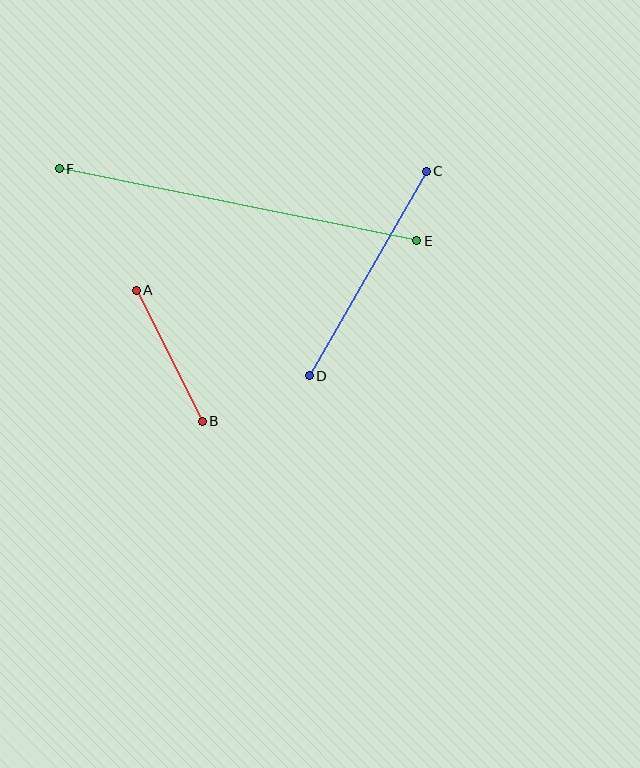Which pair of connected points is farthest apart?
Points E and F are farthest apart.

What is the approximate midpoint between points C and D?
The midpoint is at approximately (368, 273) pixels.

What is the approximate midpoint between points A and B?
The midpoint is at approximately (169, 356) pixels.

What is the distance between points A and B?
The distance is approximately 147 pixels.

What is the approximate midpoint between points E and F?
The midpoint is at approximately (238, 205) pixels.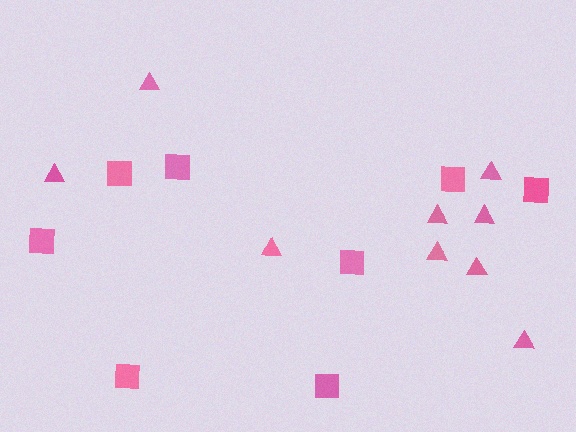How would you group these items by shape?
There are 2 groups: one group of squares (8) and one group of triangles (9).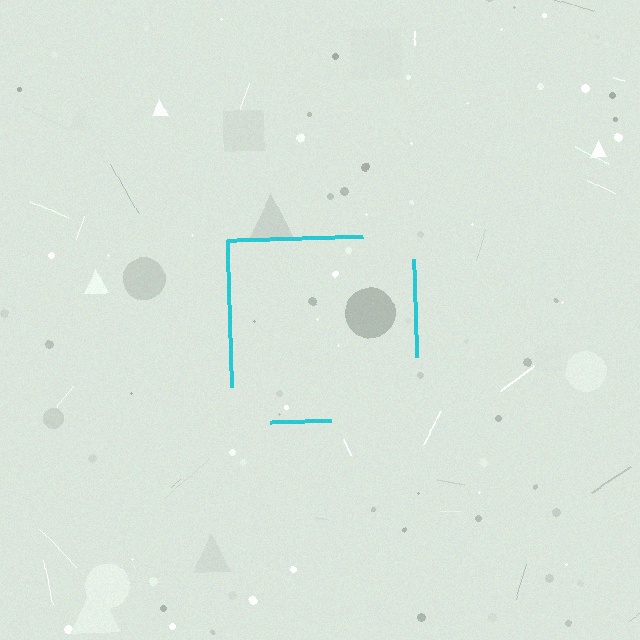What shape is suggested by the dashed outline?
The dashed outline suggests a square.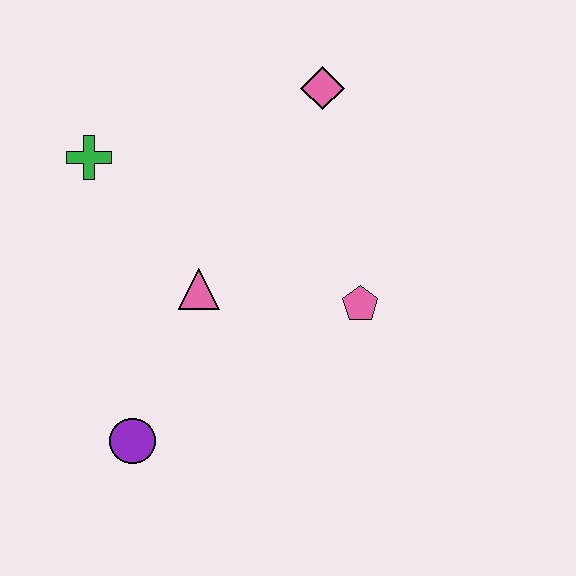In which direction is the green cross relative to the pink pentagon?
The green cross is to the left of the pink pentagon.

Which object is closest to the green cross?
The pink triangle is closest to the green cross.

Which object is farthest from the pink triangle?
The pink diamond is farthest from the pink triangle.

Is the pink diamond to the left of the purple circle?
No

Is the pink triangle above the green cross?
No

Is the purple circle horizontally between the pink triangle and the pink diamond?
No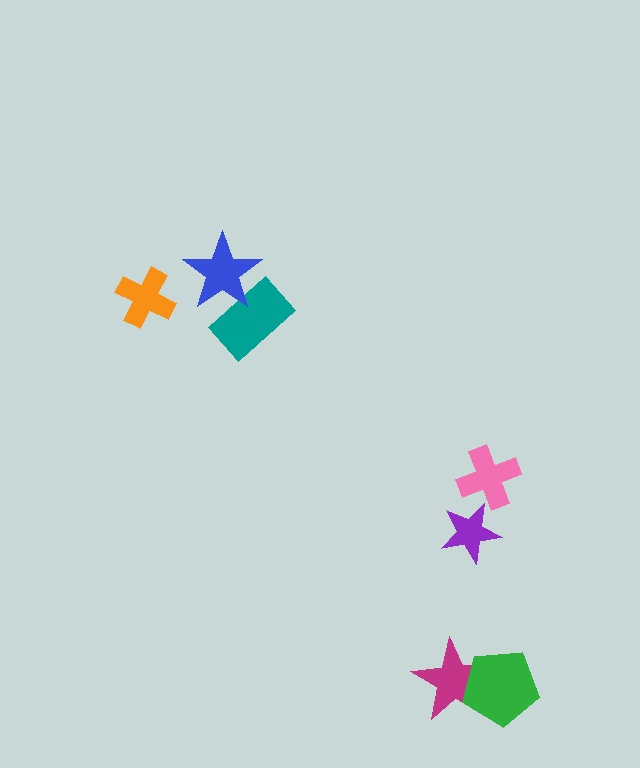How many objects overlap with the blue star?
1 object overlaps with the blue star.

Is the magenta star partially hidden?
Yes, it is partially covered by another shape.